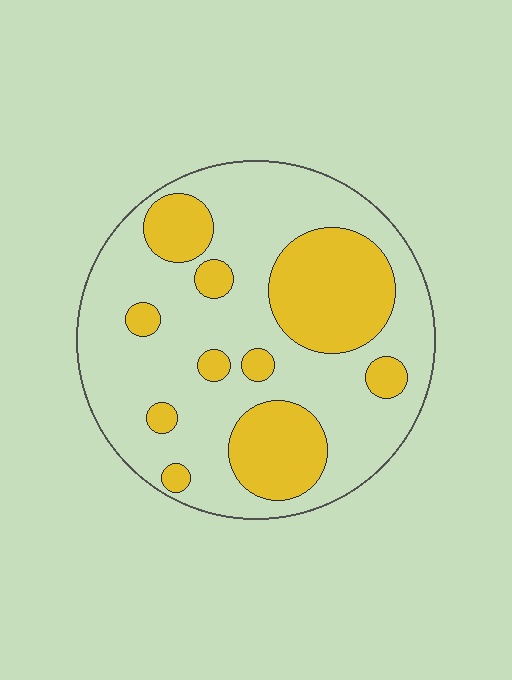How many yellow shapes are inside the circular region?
10.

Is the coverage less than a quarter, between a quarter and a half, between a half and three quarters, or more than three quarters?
Between a quarter and a half.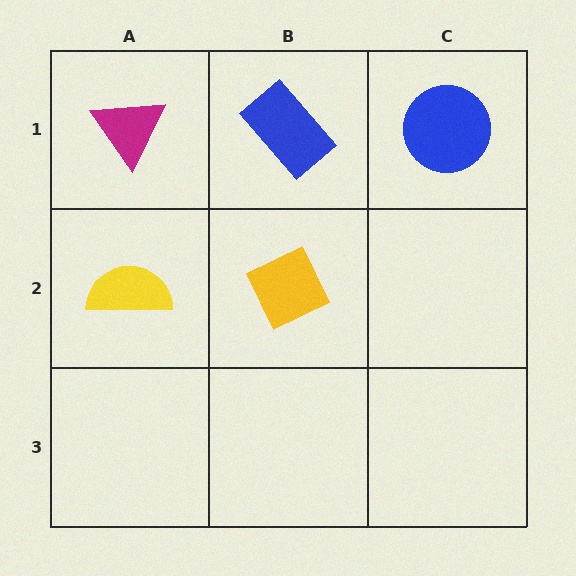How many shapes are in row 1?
3 shapes.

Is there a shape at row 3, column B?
No, that cell is empty.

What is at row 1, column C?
A blue circle.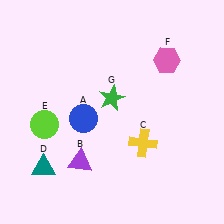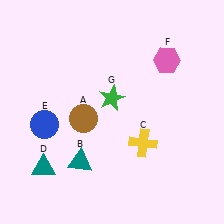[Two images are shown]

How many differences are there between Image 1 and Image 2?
There are 3 differences between the two images.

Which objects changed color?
A changed from blue to brown. B changed from purple to teal. E changed from lime to blue.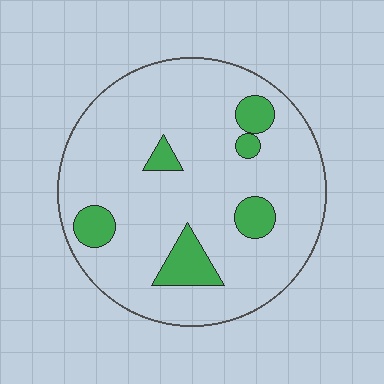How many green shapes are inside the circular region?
6.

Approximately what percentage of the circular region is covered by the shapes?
Approximately 15%.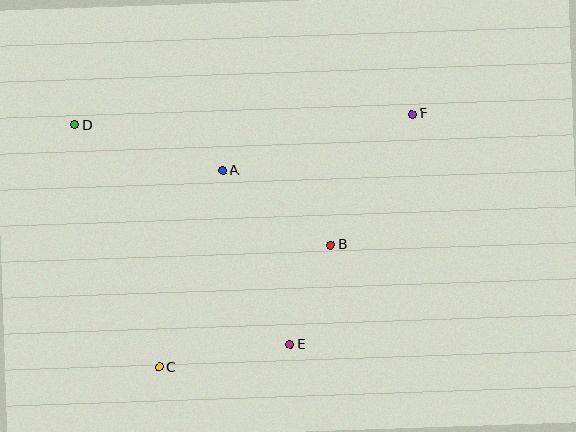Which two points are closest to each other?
Points B and E are closest to each other.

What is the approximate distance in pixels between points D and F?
The distance between D and F is approximately 338 pixels.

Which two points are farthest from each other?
Points C and F are farthest from each other.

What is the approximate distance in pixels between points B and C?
The distance between B and C is approximately 211 pixels.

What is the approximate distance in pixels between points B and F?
The distance between B and F is approximately 154 pixels.